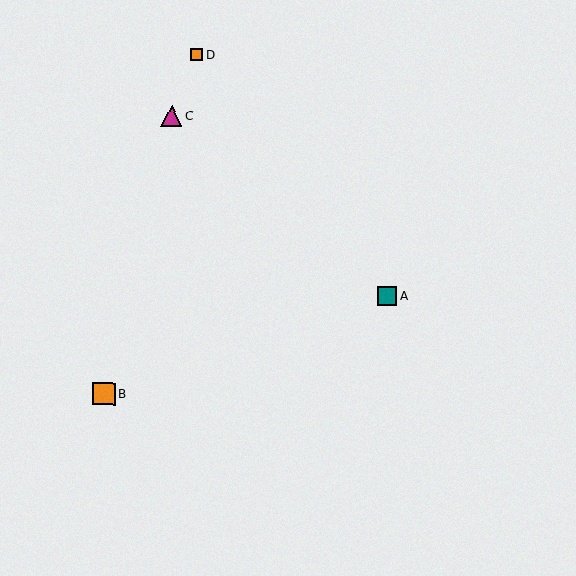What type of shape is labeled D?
Shape D is an orange square.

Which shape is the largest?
The orange square (labeled B) is the largest.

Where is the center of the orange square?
The center of the orange square is at (196, 54).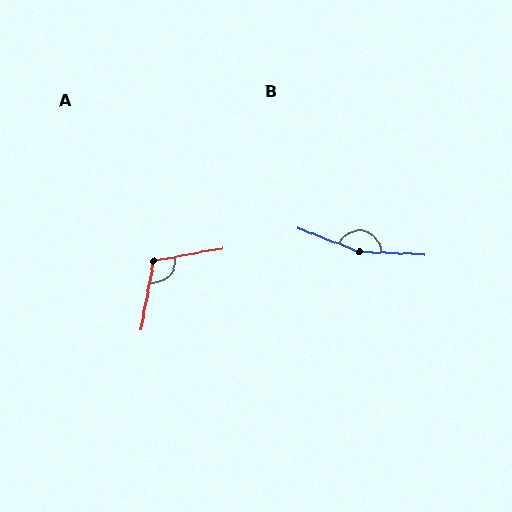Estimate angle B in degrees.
Approximately 161 degrees.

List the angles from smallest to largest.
A (111°), B (161°).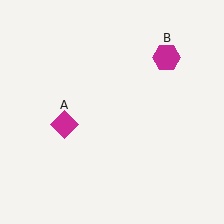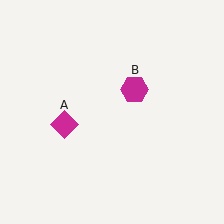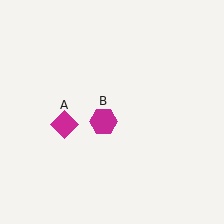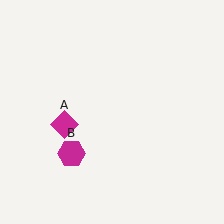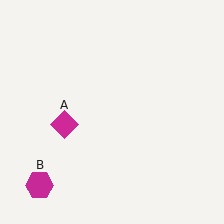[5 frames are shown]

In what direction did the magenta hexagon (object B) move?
The magenta hexagon (object B) moved down and to the left.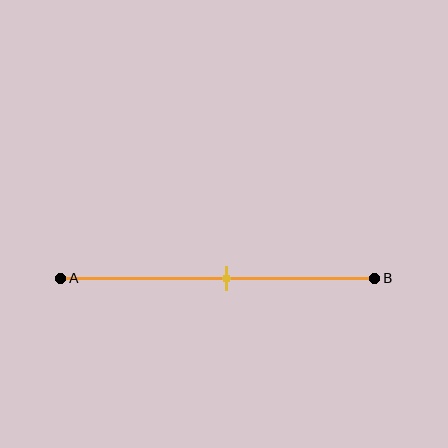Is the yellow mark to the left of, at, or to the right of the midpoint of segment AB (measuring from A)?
The yellow mark is to the right of the midpoint of segment AB.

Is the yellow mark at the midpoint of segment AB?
No, the mark is at about 55% from A, not at the 50% midpoint.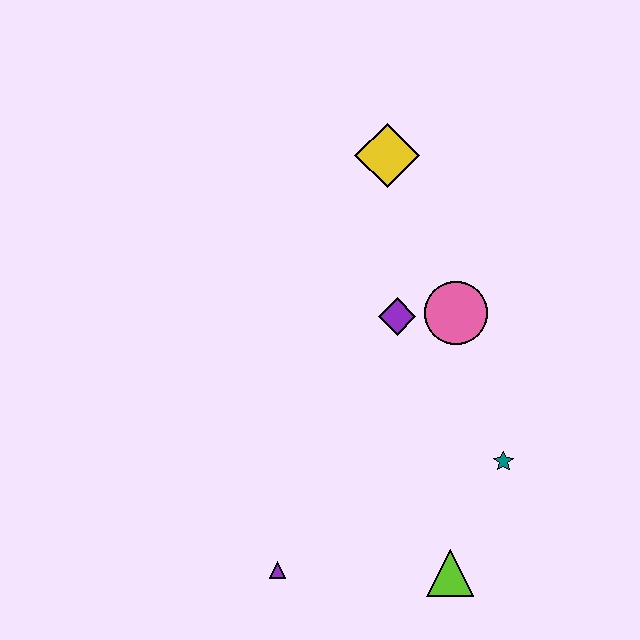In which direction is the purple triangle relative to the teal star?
The purple triangle is to the left of the teal star.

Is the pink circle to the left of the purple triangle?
No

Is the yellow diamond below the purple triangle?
No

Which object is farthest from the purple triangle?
The yellow diamond is farthest from the purple triangle.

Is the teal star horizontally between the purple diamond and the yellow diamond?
No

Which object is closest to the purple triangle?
The lime triangle is closest to the purple triangle.